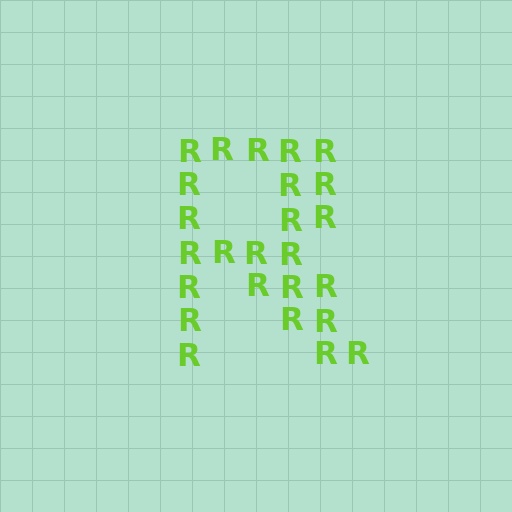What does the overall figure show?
The overall figure shows the letter R.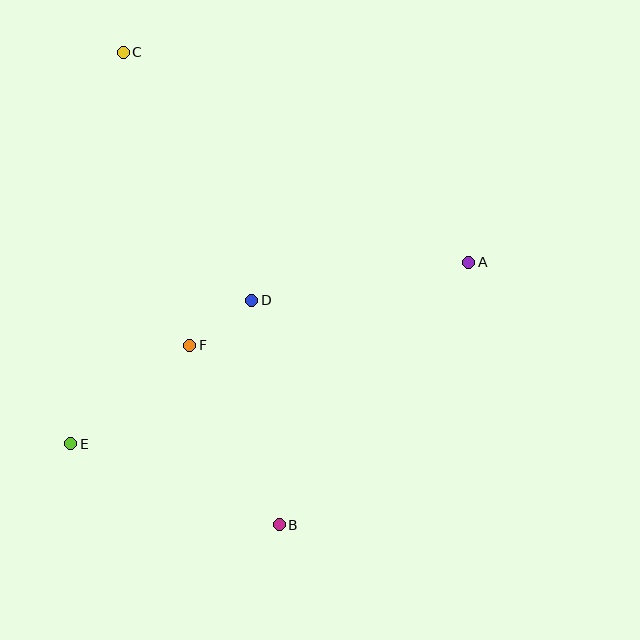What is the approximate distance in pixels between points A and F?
The distance between A and F is approximately 291 pixels.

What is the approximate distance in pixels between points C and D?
The distance between C and D is approximately 279 pixels.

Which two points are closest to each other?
Points D and F are closest to each other.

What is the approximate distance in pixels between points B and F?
The distance between B and F is approximately 200 pixels.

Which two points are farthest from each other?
Points B and C are farthest from each other.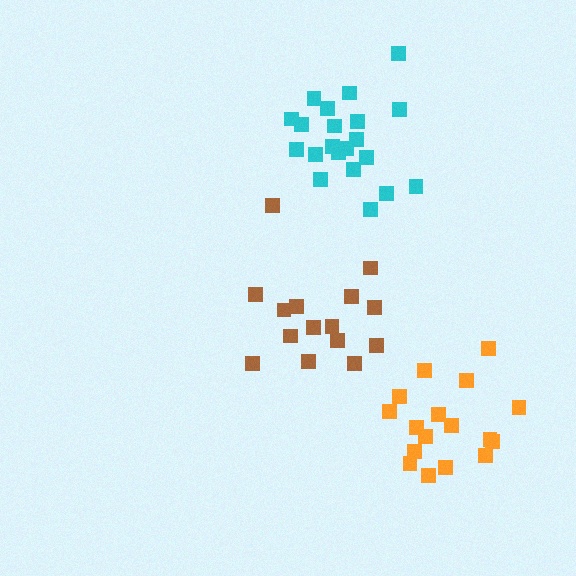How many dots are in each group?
Group 1: 21 dots, Group 2: 17 dots, Group 3: 15 dots (53 total).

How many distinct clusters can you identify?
There are 3 distinct clusters.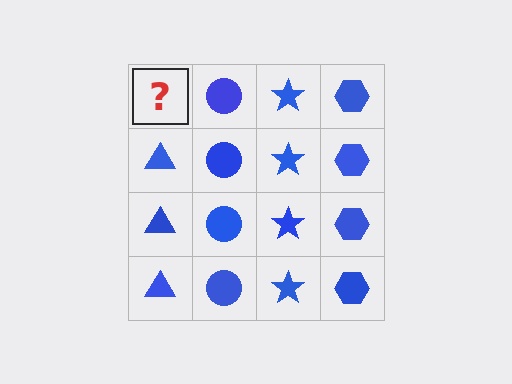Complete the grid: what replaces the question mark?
The question mark should be replaced with a blue triangle.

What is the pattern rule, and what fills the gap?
The rule is that each column has a consistent shape. The gap should be filled with a blue triangle.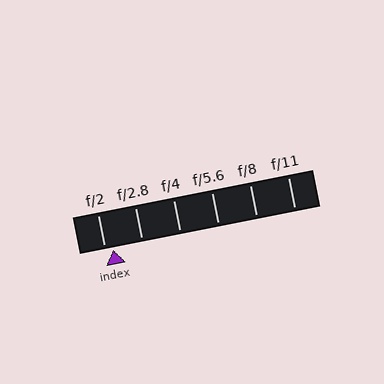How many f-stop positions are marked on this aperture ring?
There are 6 f-stop positions marked.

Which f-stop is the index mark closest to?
The index mark is closest to f/2.